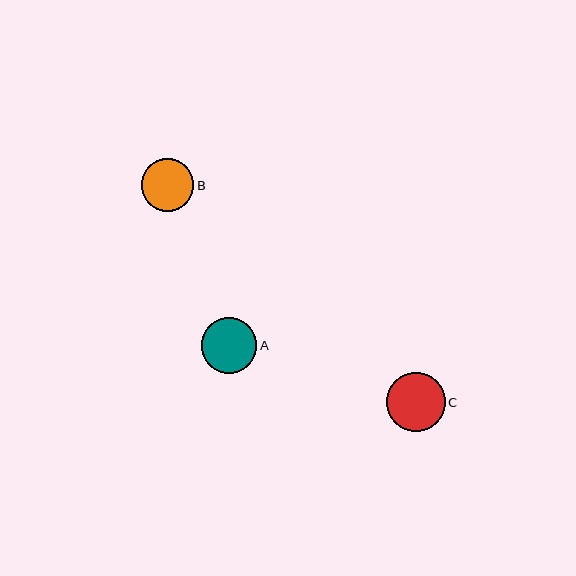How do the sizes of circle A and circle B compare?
Circle A and circle B are approximately the same size.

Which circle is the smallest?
Circle B is the smallest with a size of approximately 53 pixels.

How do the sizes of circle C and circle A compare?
Circle C and circle A are approximately the same size.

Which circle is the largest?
Circle C is the largest with a size of approximately 59 pixels.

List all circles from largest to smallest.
From largest to smallest: C, A, B.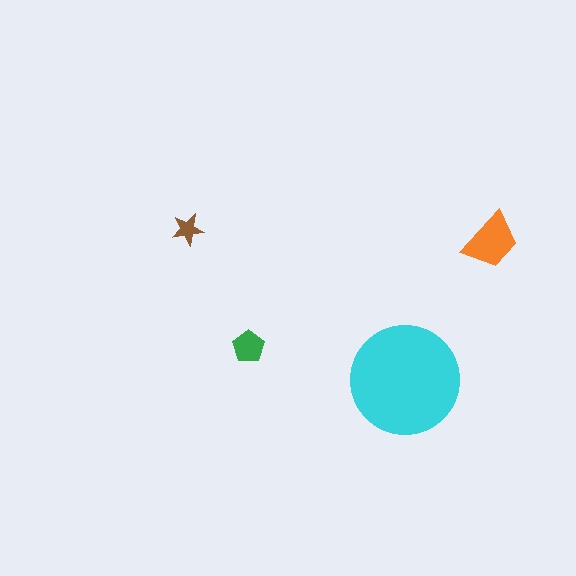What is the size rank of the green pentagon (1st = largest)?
3rd.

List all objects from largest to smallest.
The cyan circle, the orange trapezoid, the green pentagon, the brown star.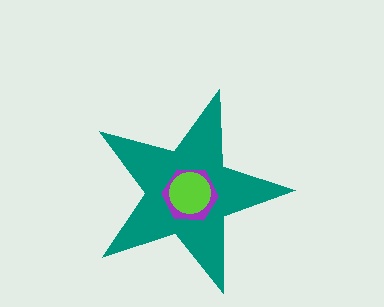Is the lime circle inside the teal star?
Yes.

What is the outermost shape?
The teal star.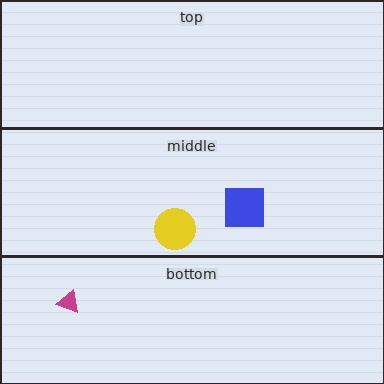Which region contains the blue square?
The middle region.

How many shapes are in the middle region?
2.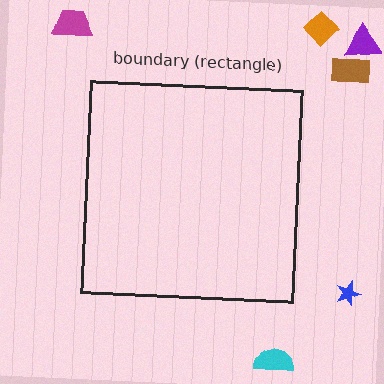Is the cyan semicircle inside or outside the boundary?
Outside.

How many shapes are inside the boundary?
0 inside, 6 outside.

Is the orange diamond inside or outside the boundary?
Outside.